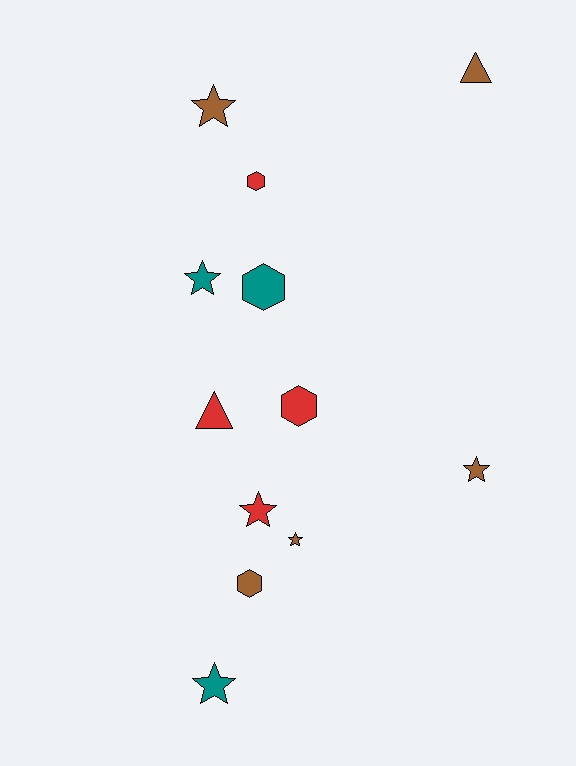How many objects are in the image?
There are 12 objects.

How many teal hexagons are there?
There is 1 teal hexagon.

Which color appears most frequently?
Brown, with 5 objects.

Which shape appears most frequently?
Star, with 6 objects.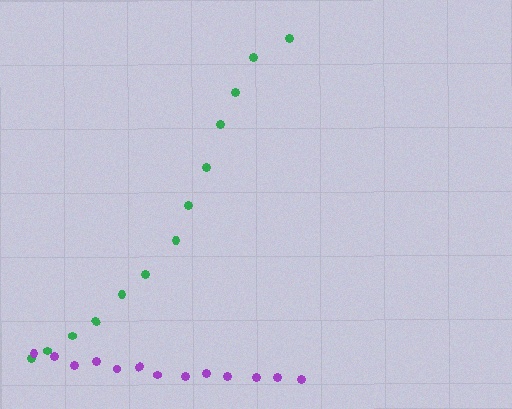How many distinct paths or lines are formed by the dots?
There are 2 distinct paths.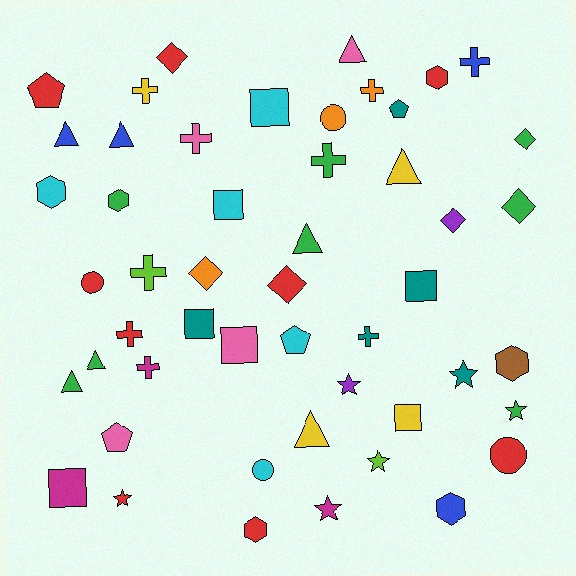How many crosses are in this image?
There are 9 crosses.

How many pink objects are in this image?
There are 4 pink objects.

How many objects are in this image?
There are 50 objects.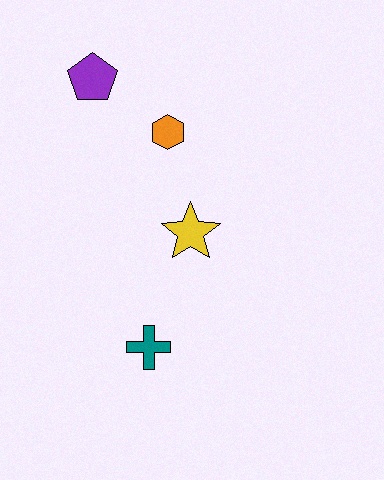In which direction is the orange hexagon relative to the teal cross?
The orange hexagon is above the teal cross.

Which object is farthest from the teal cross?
The purple pentagon is farthest from the teal cross.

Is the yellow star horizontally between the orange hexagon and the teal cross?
No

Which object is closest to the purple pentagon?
The orange hexagon is closest to the purple pentagon.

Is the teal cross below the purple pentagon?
Yes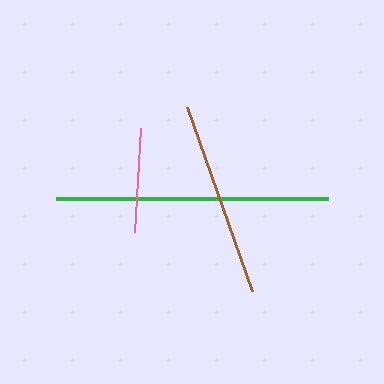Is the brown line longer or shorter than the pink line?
The brown line is longer than the pink line.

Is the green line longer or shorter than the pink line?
The green line is longer than the pink line.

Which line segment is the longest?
The green line is the longest at approximately 272 pixels.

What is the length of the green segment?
The green segment is approximately 272 pixels long.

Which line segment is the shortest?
The pink line is the shortest at approximately 104 pixels.